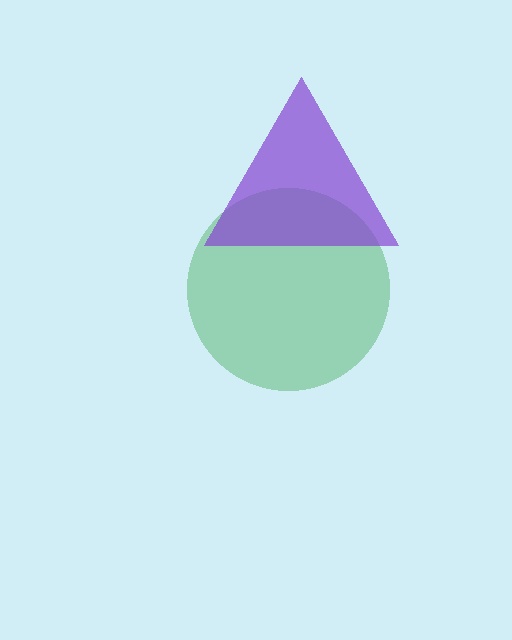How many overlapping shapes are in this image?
There are 2 overlapping shapes in the image.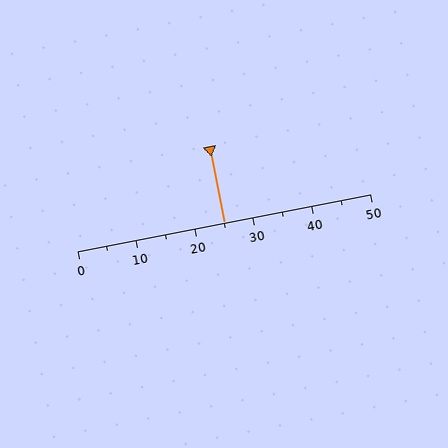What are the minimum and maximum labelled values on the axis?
The axis runs from 0 to 50.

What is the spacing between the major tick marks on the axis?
The major ticks are spaced 10 apart.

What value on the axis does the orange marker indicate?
The marker indicates approximately 25.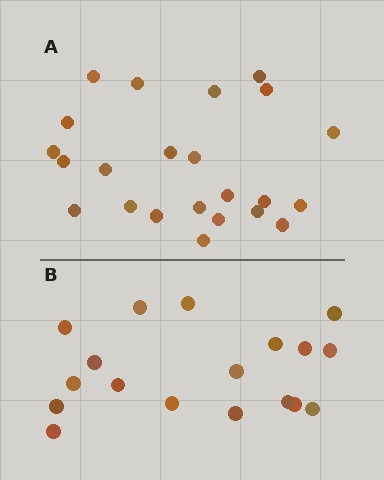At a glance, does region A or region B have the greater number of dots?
Region A (the top region) has more dots.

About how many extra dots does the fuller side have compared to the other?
Region A has about 5 more dots than region B.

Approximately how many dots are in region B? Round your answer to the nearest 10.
About 20 dots. (The exact count is 18, which rounds to 20.)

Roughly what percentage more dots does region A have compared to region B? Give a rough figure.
About 30% more.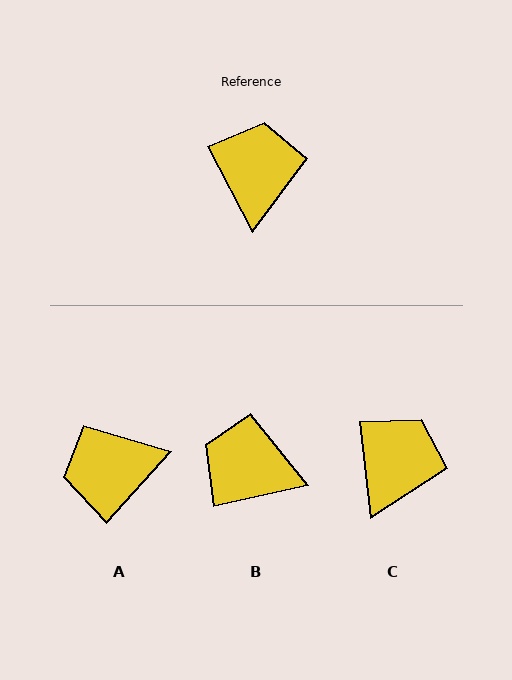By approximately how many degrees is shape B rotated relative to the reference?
Approximately 75 degrees counter-clockwise.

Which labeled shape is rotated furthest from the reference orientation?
A, about 110 degrees away.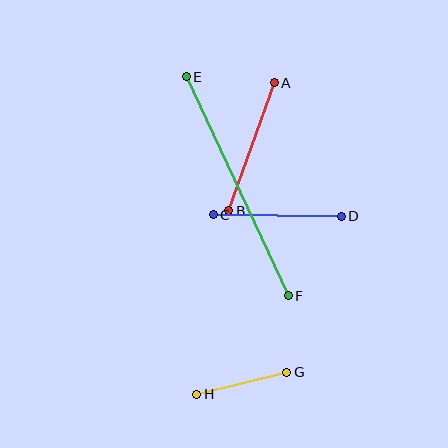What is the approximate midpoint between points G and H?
The midpoint is at approximately (242, 383) pixels.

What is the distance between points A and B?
The distance is approximately 136 pixels.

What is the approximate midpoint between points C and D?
The midpoint is at approximately (277, 216) pixels.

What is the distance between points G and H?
The distance is approximately 93 pixels.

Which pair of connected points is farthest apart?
Points E and F are farthest apart.